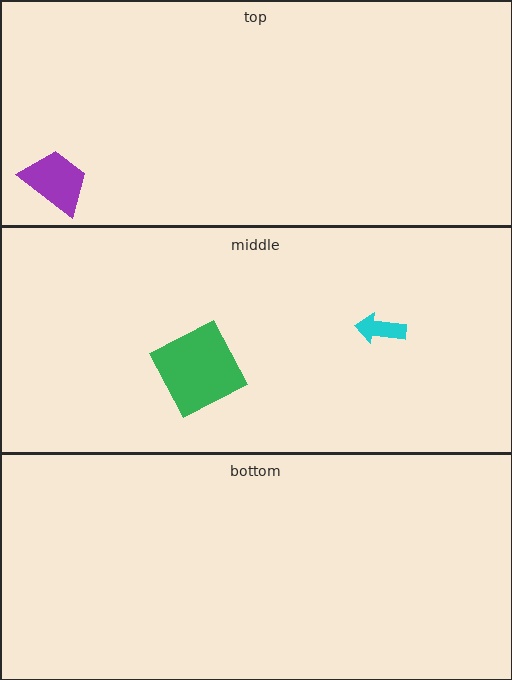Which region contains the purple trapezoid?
The top region.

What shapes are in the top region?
The purple trapezoid.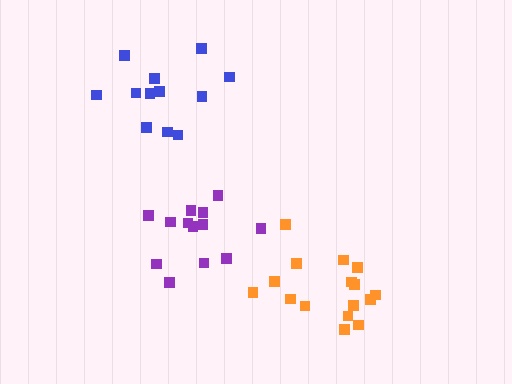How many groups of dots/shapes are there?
There are 3 groups.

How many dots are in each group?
Group 1: 13 dots, Group 2: 16 dots, Group 3: 12 dots (41 total).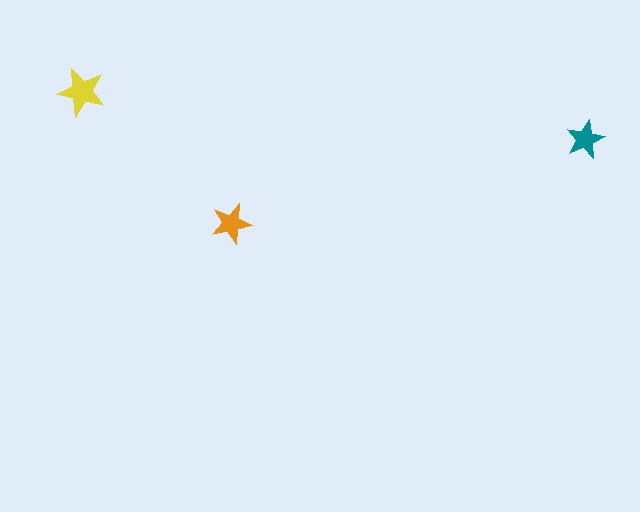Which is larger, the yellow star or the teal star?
The yellow one.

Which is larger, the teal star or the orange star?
The orange one.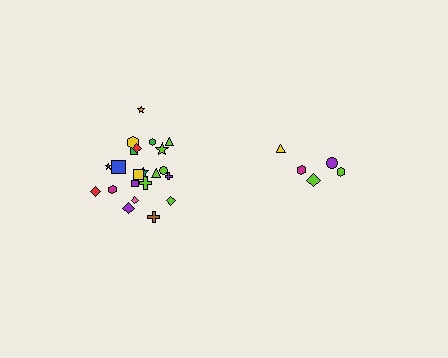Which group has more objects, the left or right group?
The left group.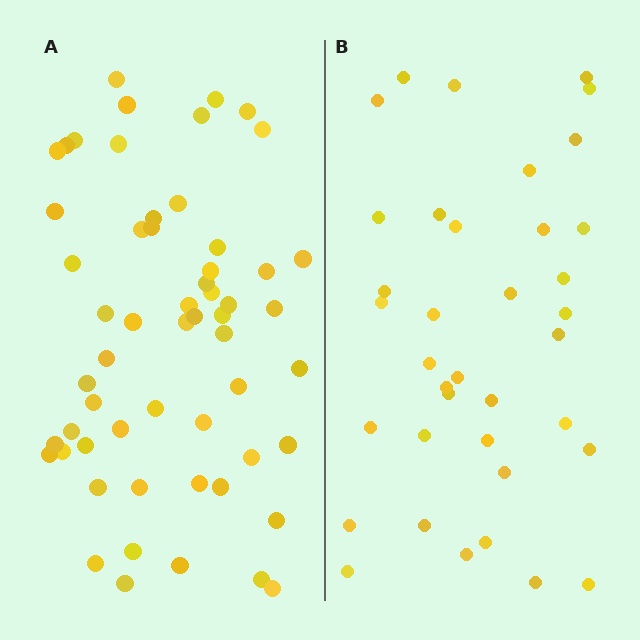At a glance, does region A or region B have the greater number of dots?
Region A (the left region) has more dots.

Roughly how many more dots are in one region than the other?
Region A has approximately 20 more dots than region B.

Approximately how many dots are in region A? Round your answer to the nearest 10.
About 60 dots. (The exact count is 57, which rounds to 60.)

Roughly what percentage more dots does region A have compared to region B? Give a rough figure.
About 55% more.